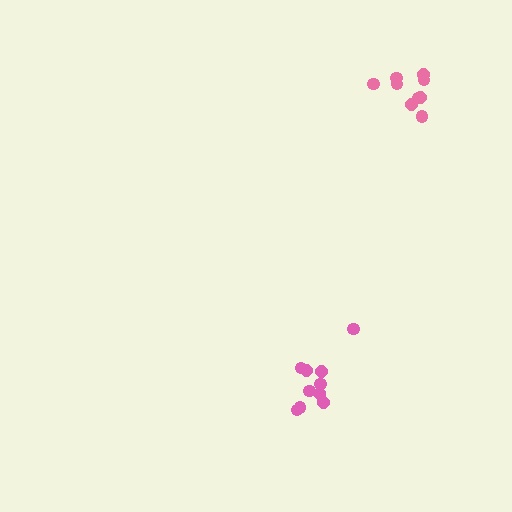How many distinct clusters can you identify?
There are 2 distinct clusters.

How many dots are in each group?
Group 1: 9 dots, Group 2: 10 dots (19 total).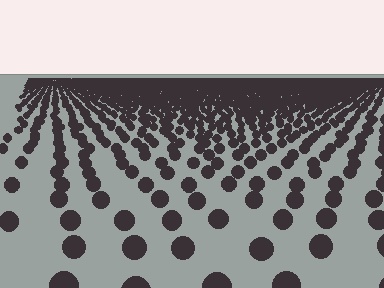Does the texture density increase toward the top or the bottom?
Density increases toward the top.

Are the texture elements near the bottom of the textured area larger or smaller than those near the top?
Larger. Near the bottom, elements are closer to the viewer and appear at a bigger on-screen size.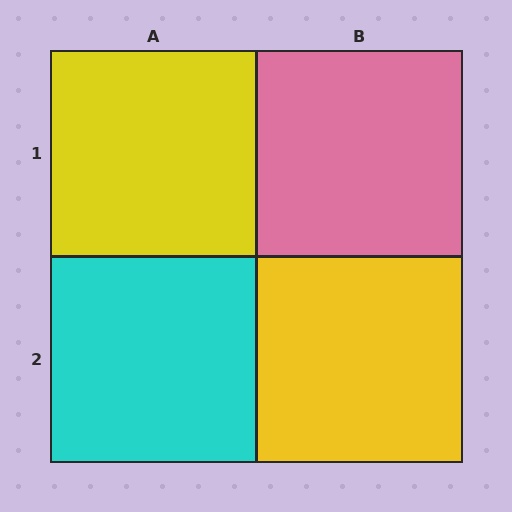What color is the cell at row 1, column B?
Pink.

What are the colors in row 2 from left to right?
Cyan, yellow.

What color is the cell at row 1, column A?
Yellow.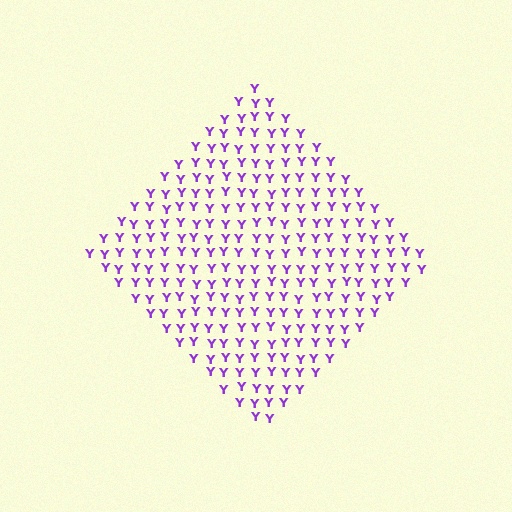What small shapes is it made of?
It is made of small letter Y's.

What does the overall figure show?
The overall figure shows a diamond.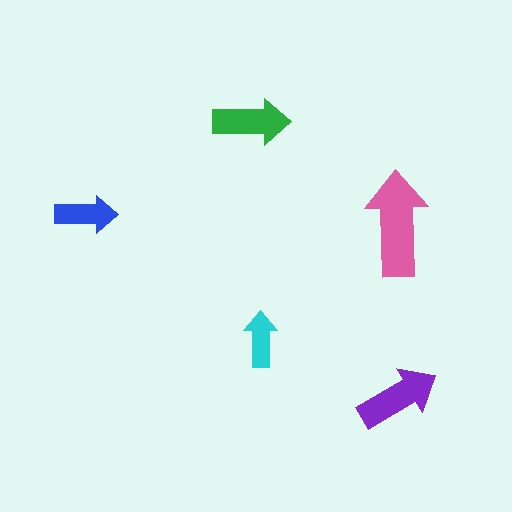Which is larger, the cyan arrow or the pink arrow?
The pink one.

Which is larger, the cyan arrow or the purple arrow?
The purple one.